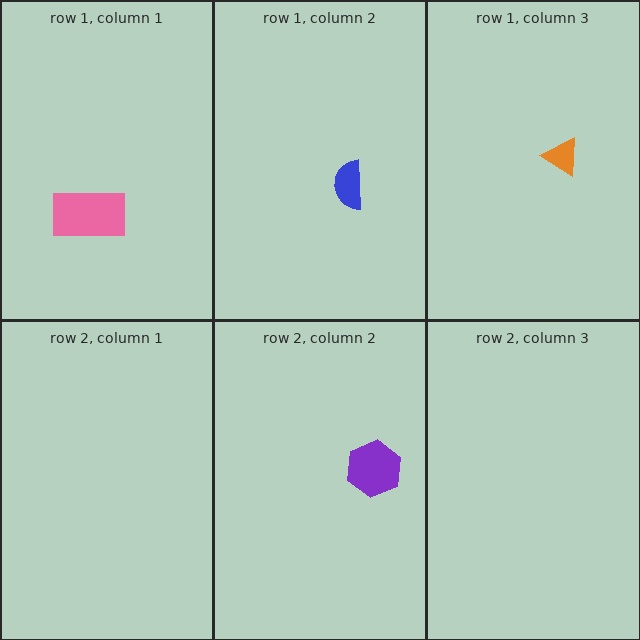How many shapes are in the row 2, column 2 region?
1.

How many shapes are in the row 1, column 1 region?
1.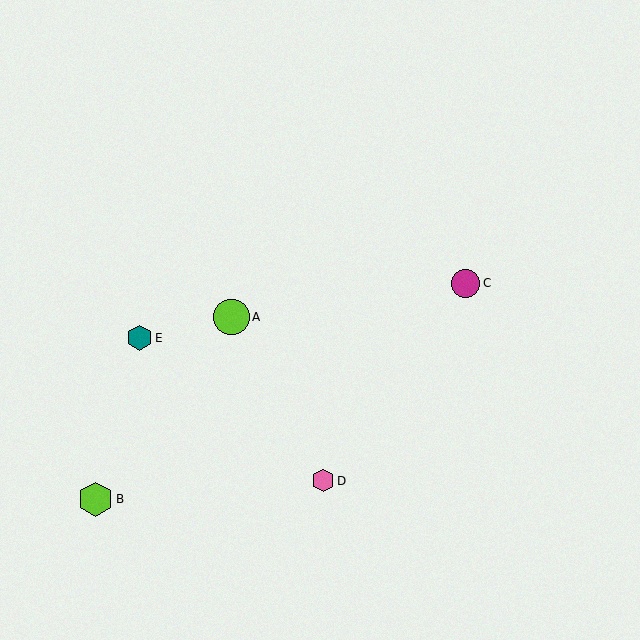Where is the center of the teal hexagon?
The center of the teal hexagon is at (139, 338).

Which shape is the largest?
The lime circle (labeled A) is the largest.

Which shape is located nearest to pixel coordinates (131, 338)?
The teal hexagon (labeled E) at (139, 338) is nearest to that location.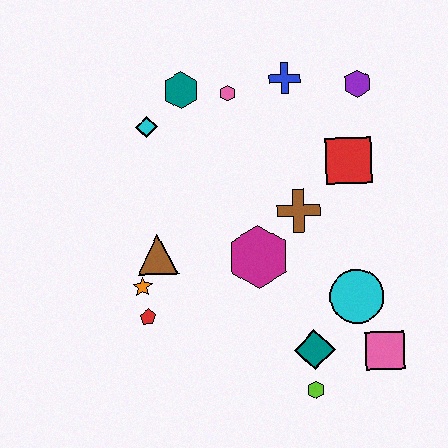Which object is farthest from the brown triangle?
The purple hexagon is farthest from the brown triangle.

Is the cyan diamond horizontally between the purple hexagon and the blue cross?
No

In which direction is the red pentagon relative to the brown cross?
The red pentagon is to the left of the brown cross.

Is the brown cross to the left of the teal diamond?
Yes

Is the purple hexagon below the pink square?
No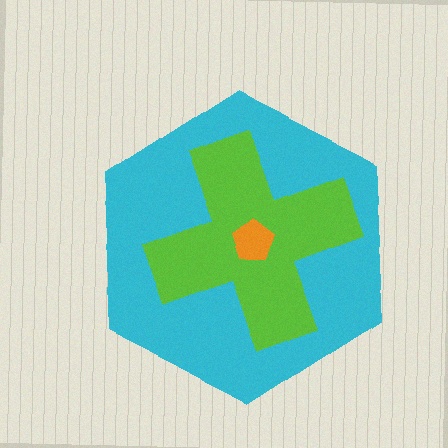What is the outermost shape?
The cyan hexagon.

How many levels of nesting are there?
3.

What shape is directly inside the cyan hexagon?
The lime cross.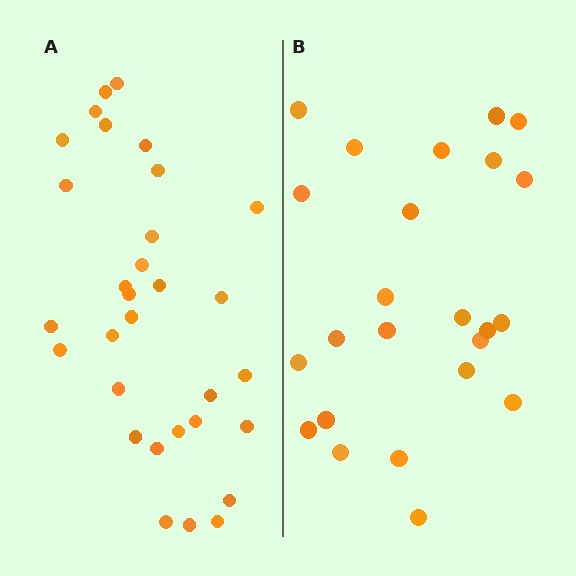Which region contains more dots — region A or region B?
Region A (the left region) has more dots.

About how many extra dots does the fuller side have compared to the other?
Region A has roughly 8 or so more dots than region B.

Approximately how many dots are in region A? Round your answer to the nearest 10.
About 30 dots. (The exact count is 31, which rounds to 30.)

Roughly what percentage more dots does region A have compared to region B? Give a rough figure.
About 30% more.